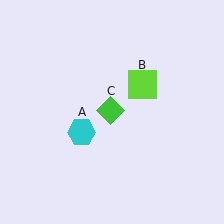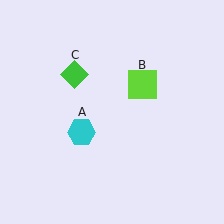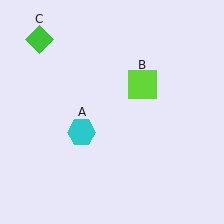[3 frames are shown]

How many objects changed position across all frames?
1 object changed position: green diamond (object C).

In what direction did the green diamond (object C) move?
The green diamond (object C) moved up and to the left.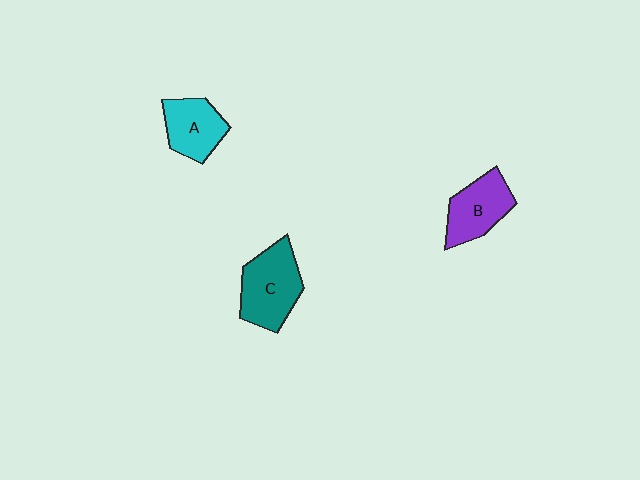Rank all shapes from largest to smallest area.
From largest to smallest: C (teal), B (purple), A (cyan).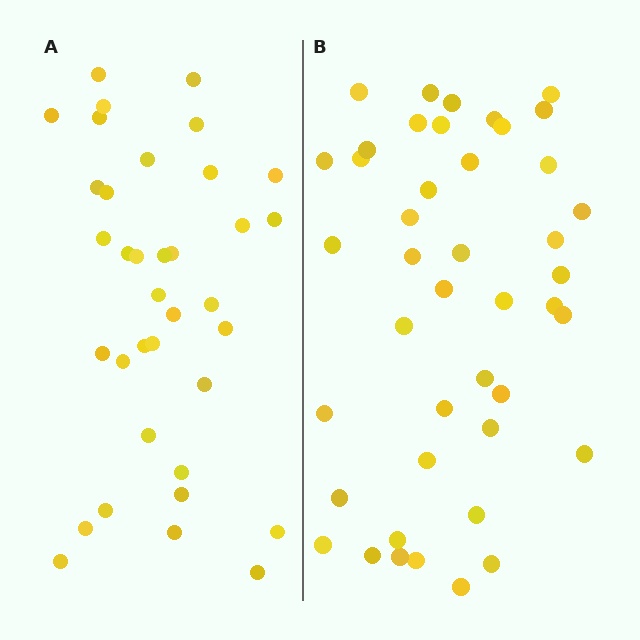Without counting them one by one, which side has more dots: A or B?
Region B (the right region) has more dots.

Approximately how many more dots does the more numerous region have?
Region B has roughly 8 or so more dots than region A.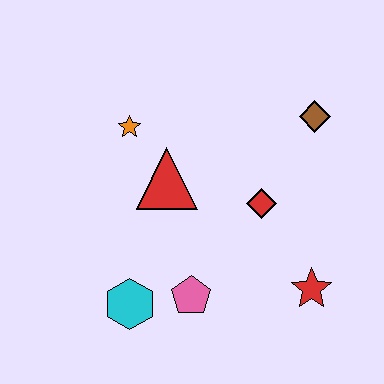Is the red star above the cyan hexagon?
Yes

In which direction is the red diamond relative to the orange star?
The red diamond is to the right of the orange star.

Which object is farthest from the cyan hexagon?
The brown diamond is farthest from the cyan hexagon.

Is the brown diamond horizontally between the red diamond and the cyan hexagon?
No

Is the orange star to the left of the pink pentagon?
Yes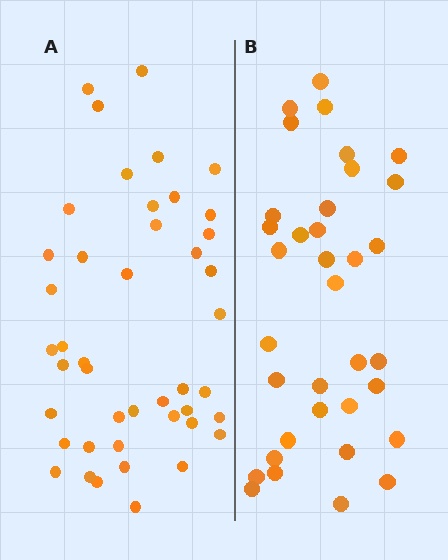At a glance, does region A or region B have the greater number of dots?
Region A (the left region) has more dots.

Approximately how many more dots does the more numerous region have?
Region A has roughly 8 or so more dots than region B.